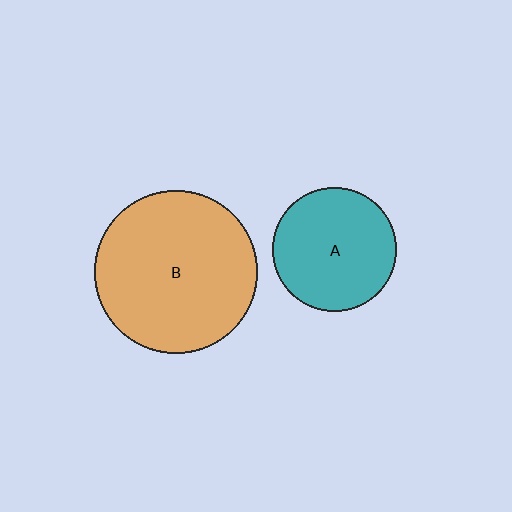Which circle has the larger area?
Circle B (orange).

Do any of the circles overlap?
No, none of the circles overlap.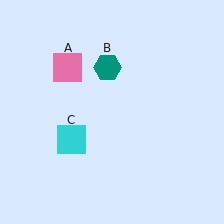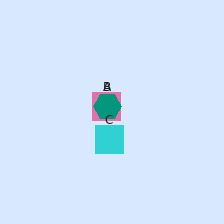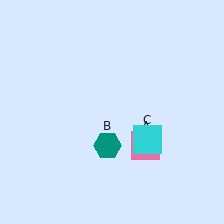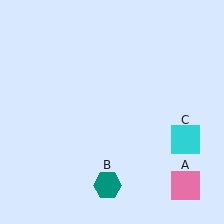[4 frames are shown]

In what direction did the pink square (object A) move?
The pink square (object A) moved down and to the right.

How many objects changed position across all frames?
3 objects changed position: pink square (object A), teal hexagon (object B), cyan square (object C).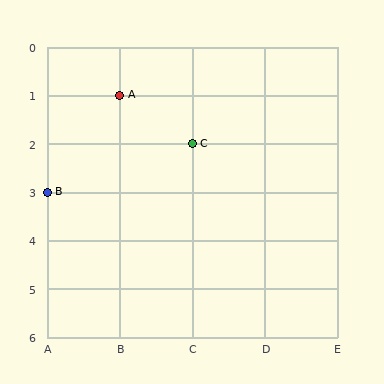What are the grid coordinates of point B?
Point B is at grid coordinates (A, 3).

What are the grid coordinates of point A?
Point A is at grid coordinates (B, 1).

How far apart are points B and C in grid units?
Points B and C are 2 columns and 1 row apart (about 2.2 grid units diagonally).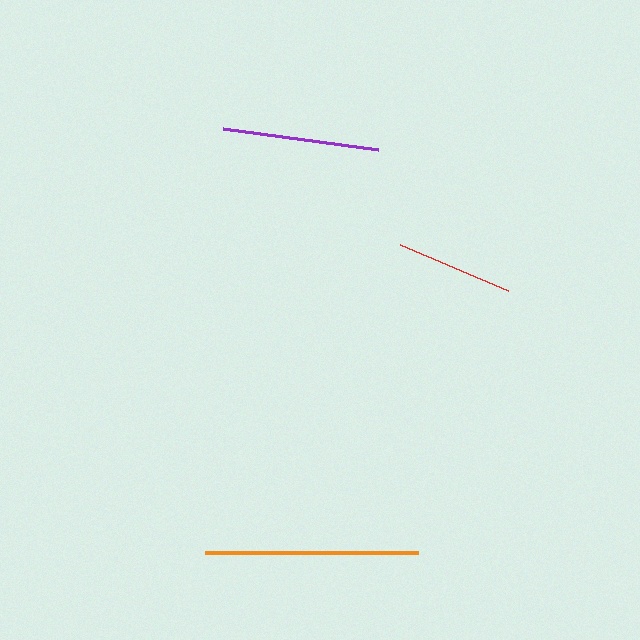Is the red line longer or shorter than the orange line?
The orange line is longer than the red line.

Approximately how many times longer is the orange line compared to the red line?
The orange line is approximately 1.8 times the length of the red line.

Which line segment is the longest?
The orange line is the longest at approximately 213 pixels.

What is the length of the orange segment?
The orange segment is approximately 213 pixels long.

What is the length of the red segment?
The red segment is approximately 117 pixels long.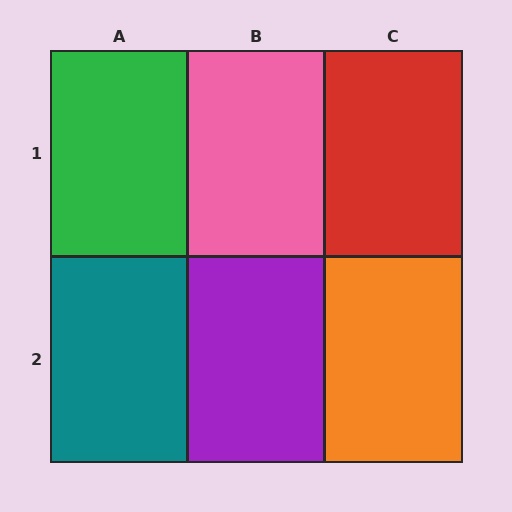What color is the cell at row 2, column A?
Teal.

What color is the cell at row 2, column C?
Orange.